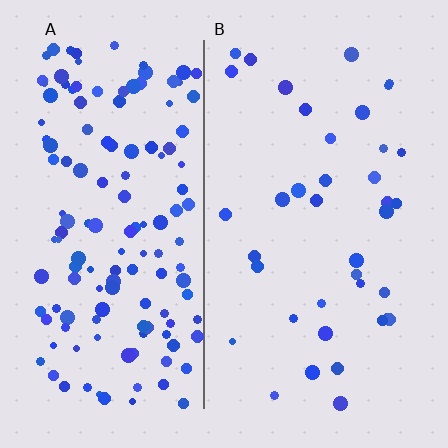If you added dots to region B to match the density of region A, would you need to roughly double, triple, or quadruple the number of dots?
Approximately quadruple.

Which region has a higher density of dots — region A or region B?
A (the left).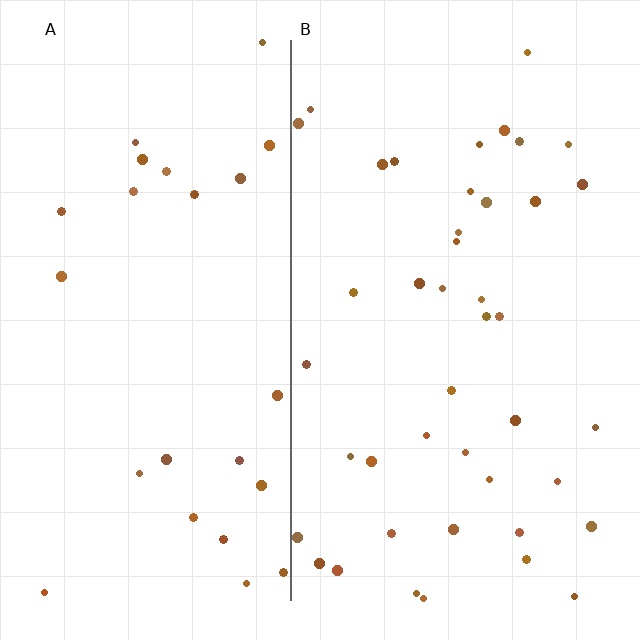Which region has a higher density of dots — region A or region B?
B (the right).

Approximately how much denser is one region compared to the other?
Approximately 1.7× — region B over region A.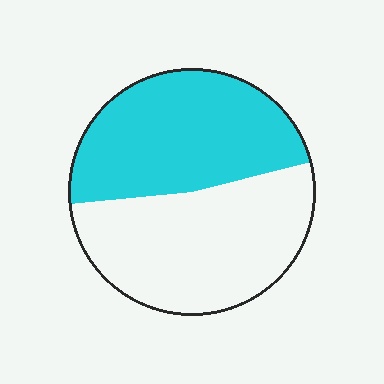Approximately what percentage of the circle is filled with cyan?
Approximately 50%.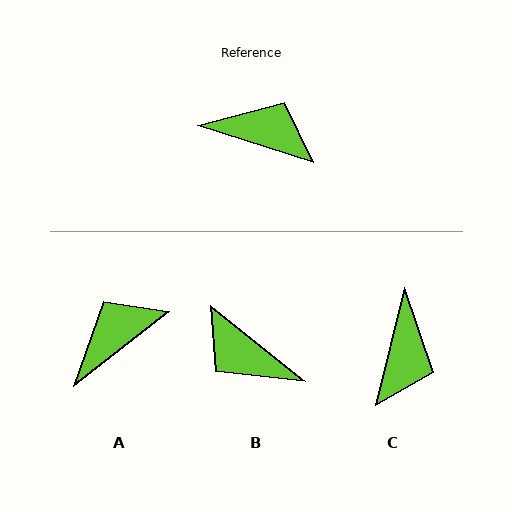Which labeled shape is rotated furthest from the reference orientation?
B, about 159 degrees away.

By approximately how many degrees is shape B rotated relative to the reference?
Approximately 159 degrees counter-clockwise.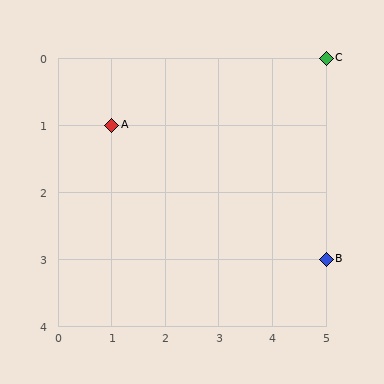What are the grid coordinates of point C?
Point C is at grid coordinates (5, 0).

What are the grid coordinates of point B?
Point B is at grid coordinates (5, 3).